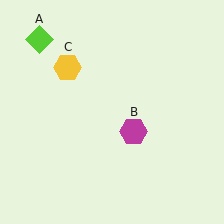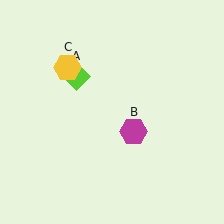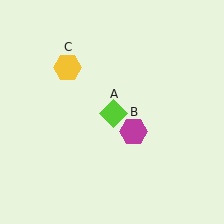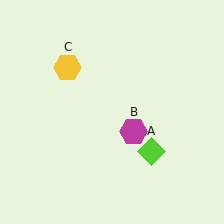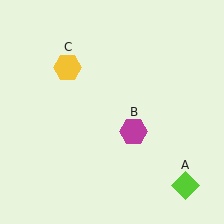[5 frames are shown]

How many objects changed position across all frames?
1 object changed position: lime diamond (object A).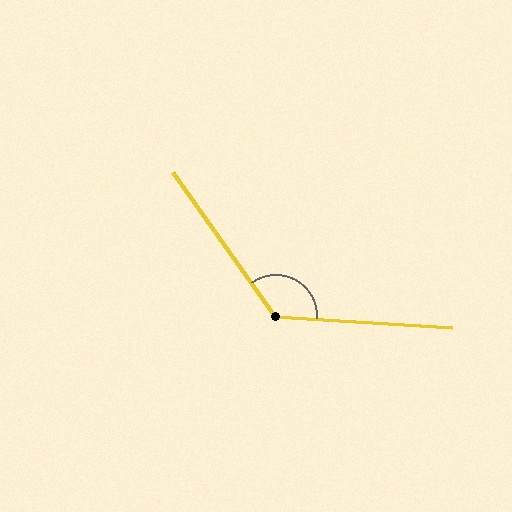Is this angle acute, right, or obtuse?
It is obtuse.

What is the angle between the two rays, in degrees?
Approximately 129 degrees.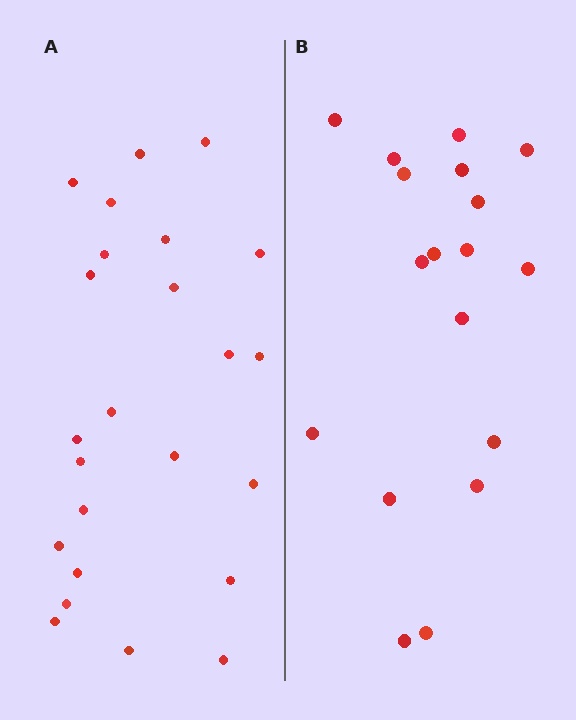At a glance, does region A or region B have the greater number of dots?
Region A (the left region) has more dots.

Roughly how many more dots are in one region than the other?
Region A has about 6 more dots than region B.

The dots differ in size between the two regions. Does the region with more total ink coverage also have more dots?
No. Region B has more total ink coverage because its dots are larger, but region A actually contains more individual dots. Total area can be misleading — the number of items is what matters here.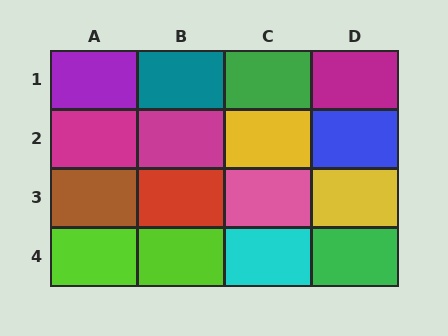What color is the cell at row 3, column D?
Yellow.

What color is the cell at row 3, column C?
Pink.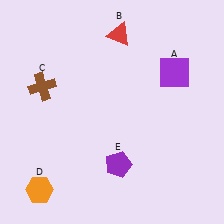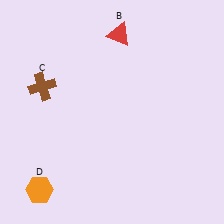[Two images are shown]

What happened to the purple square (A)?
The purple square (A) was removed in Image 2. It was in the top-right area of Image 1.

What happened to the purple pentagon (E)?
The purple pentagon (E) was removed in Image 2. It was in the bottom-right area of Image 1.